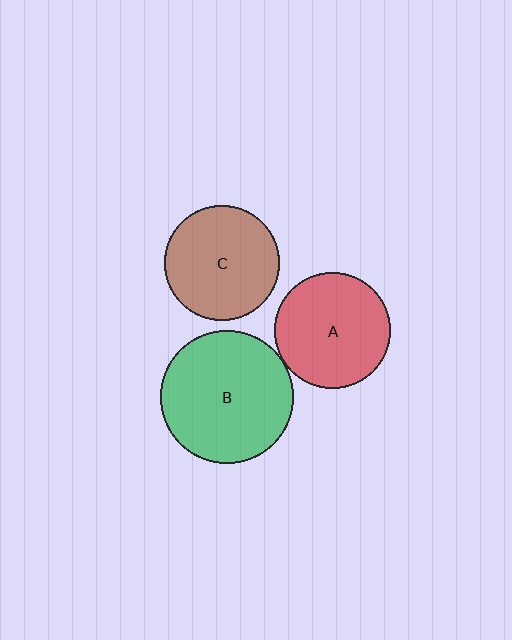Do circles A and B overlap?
Yes.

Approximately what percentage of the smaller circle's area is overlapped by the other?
Approximately 5%.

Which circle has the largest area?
Circle B (green).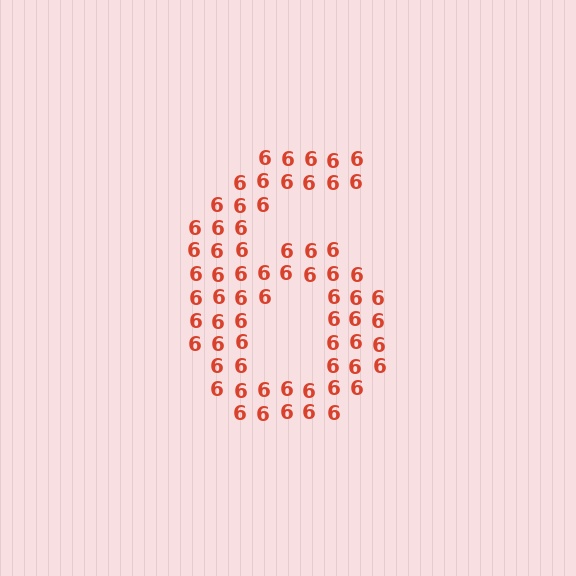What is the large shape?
The large shape is the digit 6.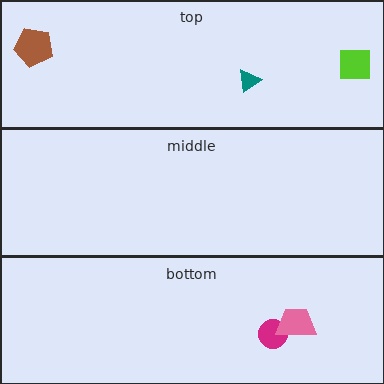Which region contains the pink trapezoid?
The bottom region.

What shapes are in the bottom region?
The magenta circle, the pink trapezoid.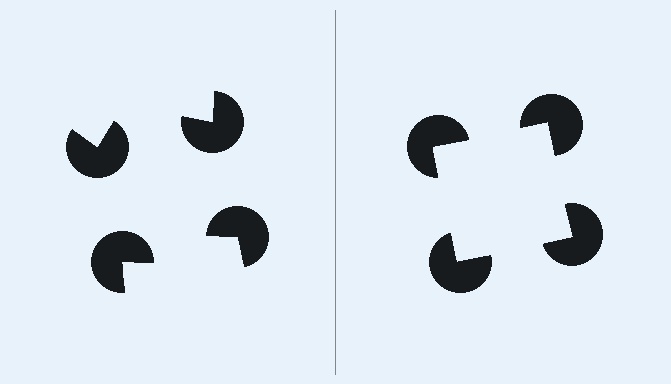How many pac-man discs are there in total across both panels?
8 — 4 on each side.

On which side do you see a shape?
An illusory square appears on the right side. On the left side the wedge cuts are rotated, so no coherent shape forms.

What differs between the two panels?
The pac-man discs are positioned identically on both sides; only the wedge orientations differ. On the right they align to a square; on the left they are misaligned.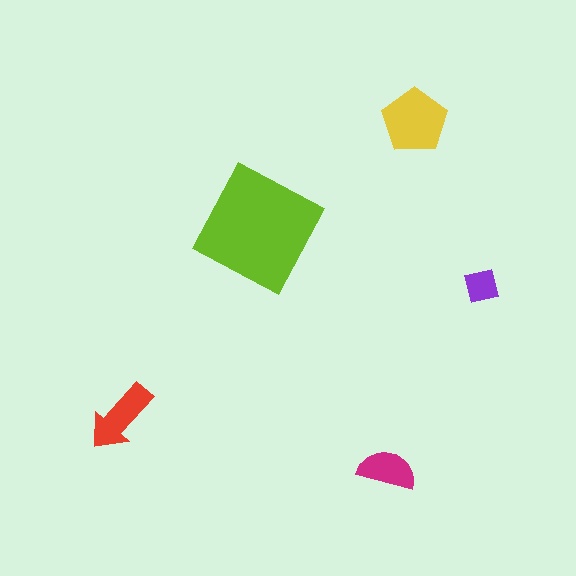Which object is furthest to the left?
The red arrow is leftmost.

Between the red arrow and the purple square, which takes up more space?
The red arrow.